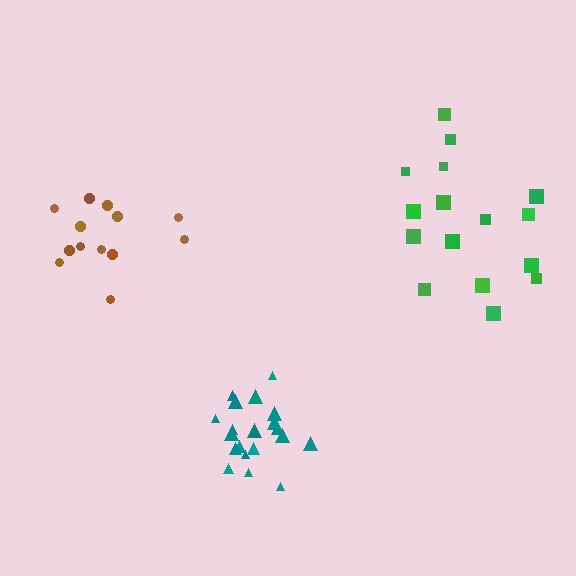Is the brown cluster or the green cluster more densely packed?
Brown.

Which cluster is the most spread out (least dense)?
Green.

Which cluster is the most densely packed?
Teal.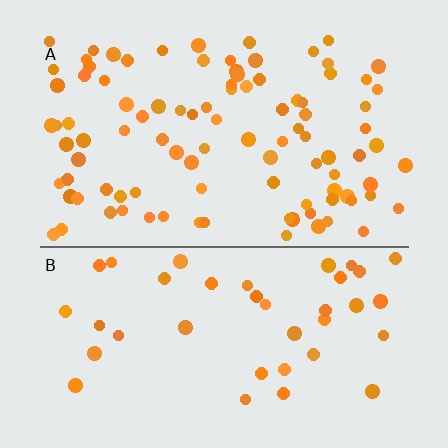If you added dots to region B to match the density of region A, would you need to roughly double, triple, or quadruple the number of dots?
Approximately double.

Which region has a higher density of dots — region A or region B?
A (the top).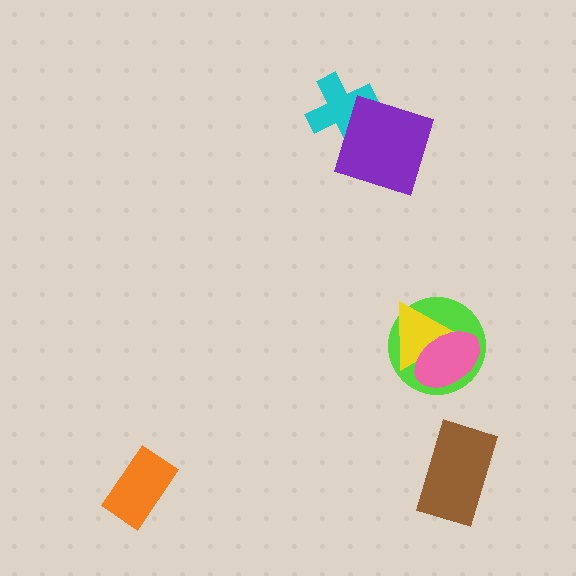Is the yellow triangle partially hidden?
Yes, it is partially covered by another shape.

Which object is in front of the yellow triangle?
The pink ellipse is in front of the yellow triangle.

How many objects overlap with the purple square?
1 object overlaps with the purple square.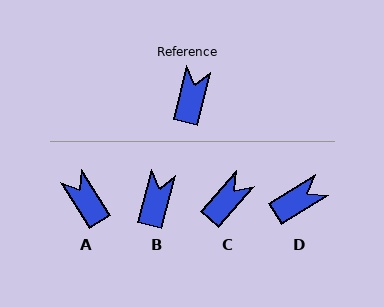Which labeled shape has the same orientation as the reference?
B.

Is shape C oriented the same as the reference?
No, it is off by about 26 degrees.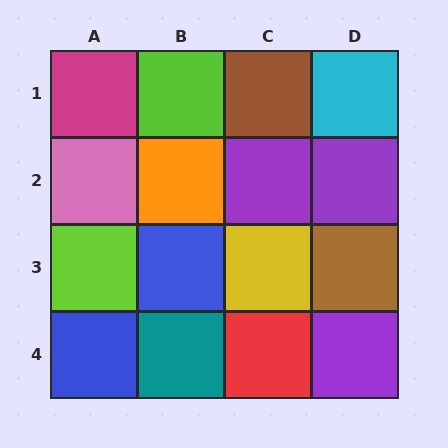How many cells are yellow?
1 cell is yellow.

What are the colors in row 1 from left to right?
Magenta, lime, brown, cyan.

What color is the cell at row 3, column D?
Brown.